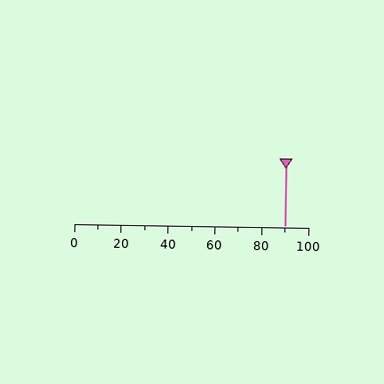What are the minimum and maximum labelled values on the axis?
The axis runs from 0 to 100.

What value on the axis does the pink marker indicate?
The marker indicates approximately 90.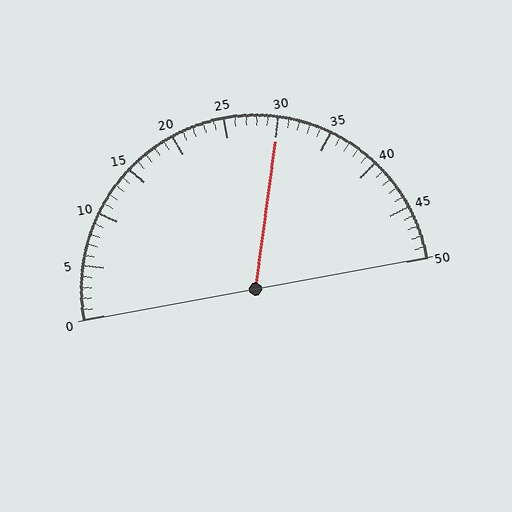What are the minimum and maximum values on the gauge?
The gauge ranges from 0 to 50.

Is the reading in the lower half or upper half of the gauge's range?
The reading is in the upper half of the range (0 to 50).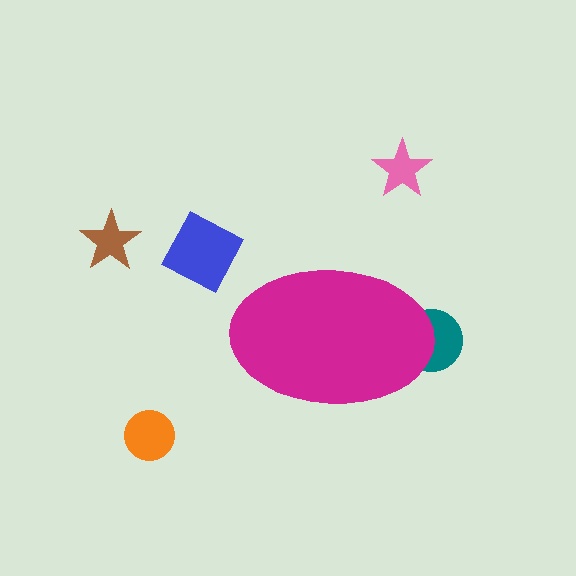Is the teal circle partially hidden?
Yes, the teal circle is partially hidden behind the magenta ellipse.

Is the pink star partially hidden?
No, the pink star is fully visible.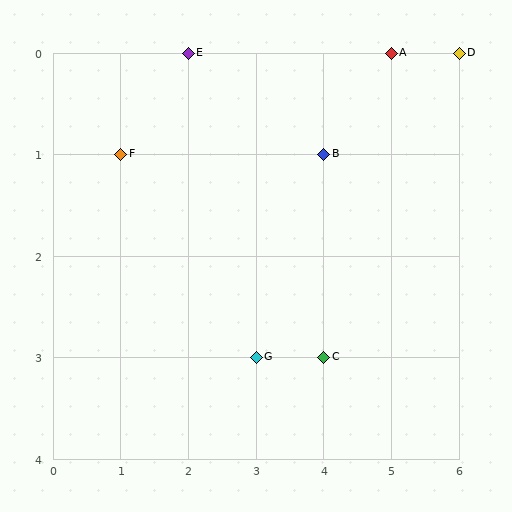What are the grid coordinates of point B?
Point B is at grid coordinates (4, 1).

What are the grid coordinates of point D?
Point D is at grid coordinates (6, 0).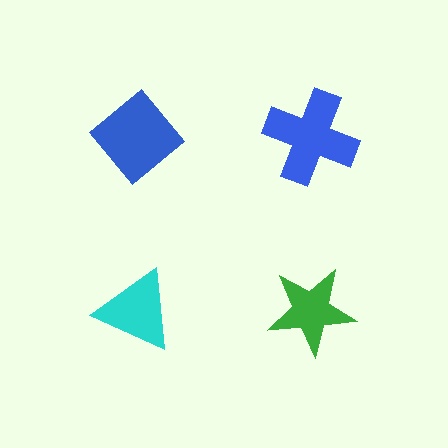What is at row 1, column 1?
A blue diamond.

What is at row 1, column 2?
A blue cross.